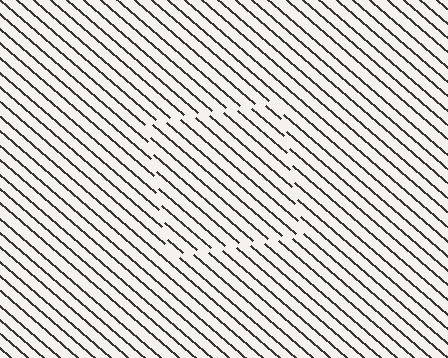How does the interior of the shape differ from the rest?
The interior of the shape contains the same grating, shifted by half a period — the contour is defined by the phase discontinuity where line-ends from the inner and outer gratings abut.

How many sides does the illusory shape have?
4 sides — the line-ends trace a square.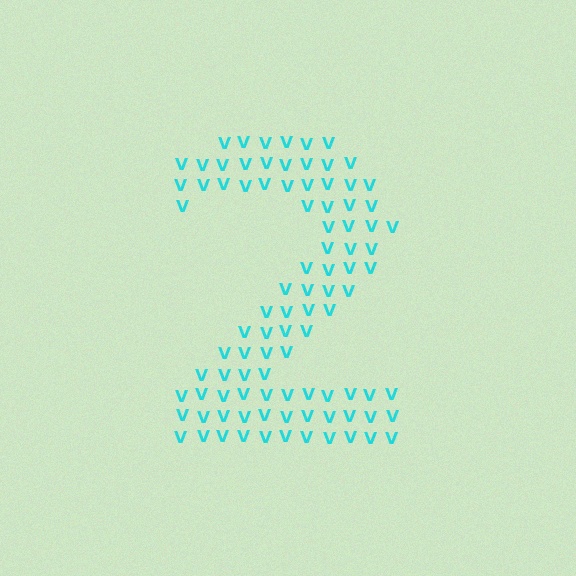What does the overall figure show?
The overall figure shows the digit 2.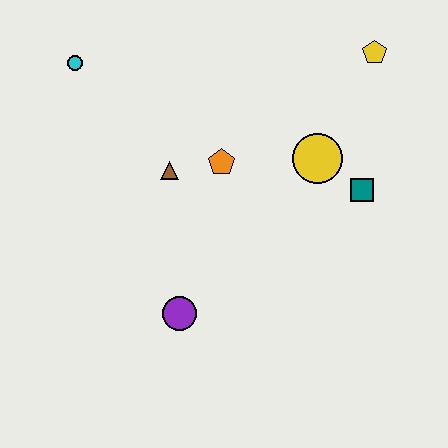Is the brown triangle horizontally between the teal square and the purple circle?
No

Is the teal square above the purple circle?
Yes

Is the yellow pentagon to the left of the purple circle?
No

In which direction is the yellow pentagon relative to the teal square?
The yellow pentagon is above the teal square.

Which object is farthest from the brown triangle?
The yellow pentagon is farthest from the brown triangle.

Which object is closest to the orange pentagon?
The brown triangle is closest to the orange pentagon.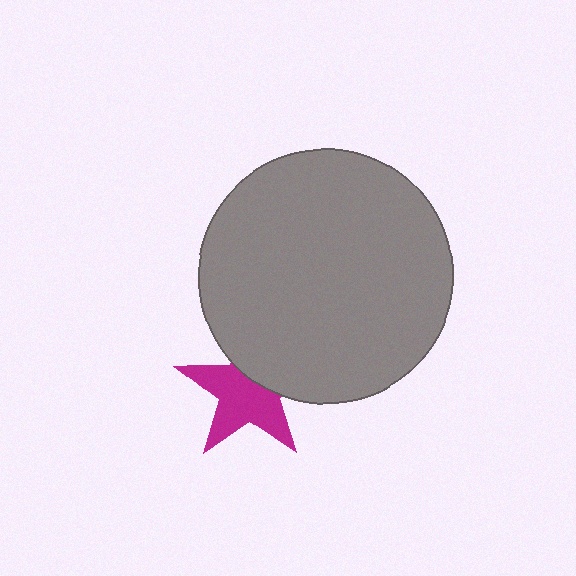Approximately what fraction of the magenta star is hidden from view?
Roughly 36% of the magenta star is hidden behind the gray circle.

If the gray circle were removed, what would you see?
You would see the complete magenta star.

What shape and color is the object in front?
The object in front is a gray circle.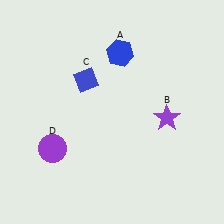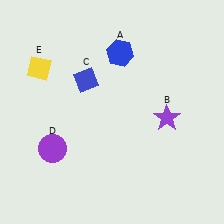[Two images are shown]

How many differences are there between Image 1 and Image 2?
There is 1 difference between the two images.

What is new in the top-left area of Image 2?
A yellow diamond (E) was added in the top-left area of Image 2.